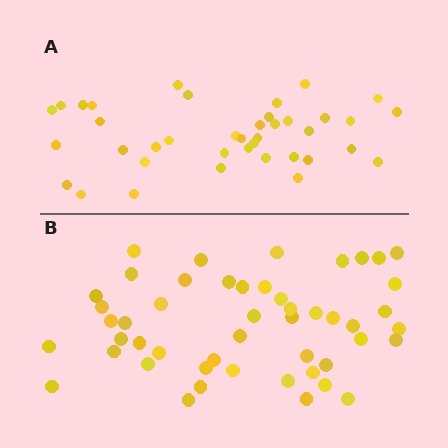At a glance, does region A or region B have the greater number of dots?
Region B (the bottom region) has more dots.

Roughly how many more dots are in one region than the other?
Region B has roughly 10 or so more dots than region A.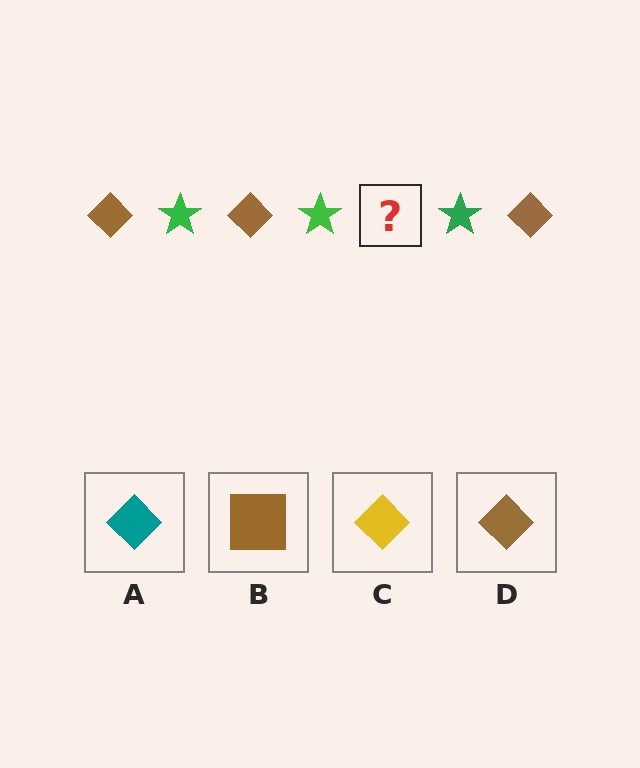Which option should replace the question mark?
Option D.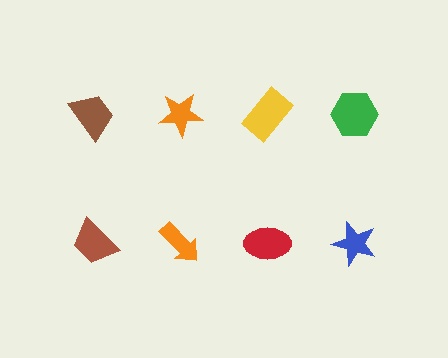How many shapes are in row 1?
4 shapes.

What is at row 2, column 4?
A blue star.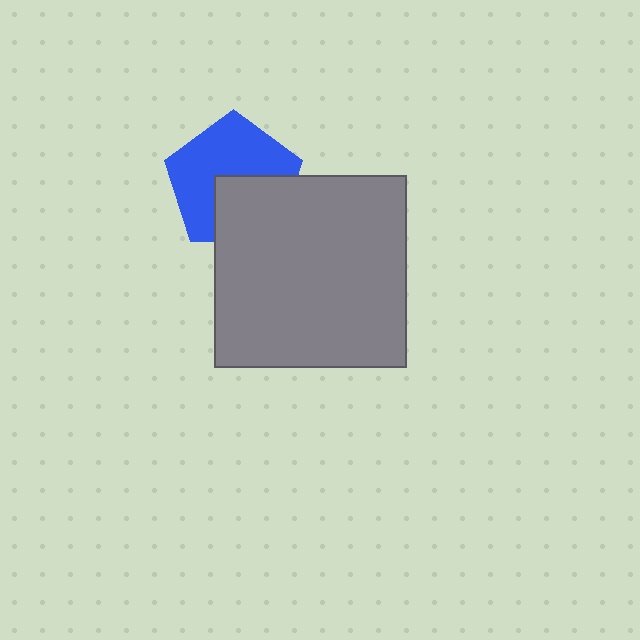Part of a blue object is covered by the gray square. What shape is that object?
It is a pentagon.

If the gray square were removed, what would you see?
You would see the complete blue pentagon.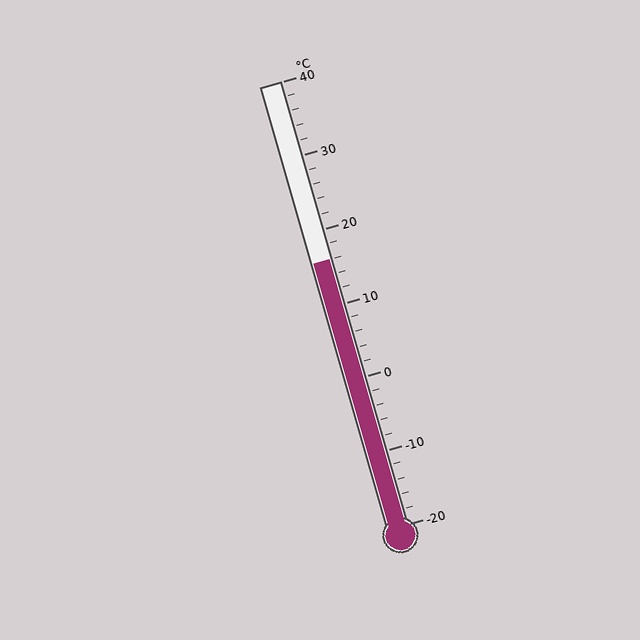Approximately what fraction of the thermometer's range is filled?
The thermometer is filled to approximately 60% of its range.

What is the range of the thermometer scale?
The thermometer scale ranges from -20°C to 40°C.